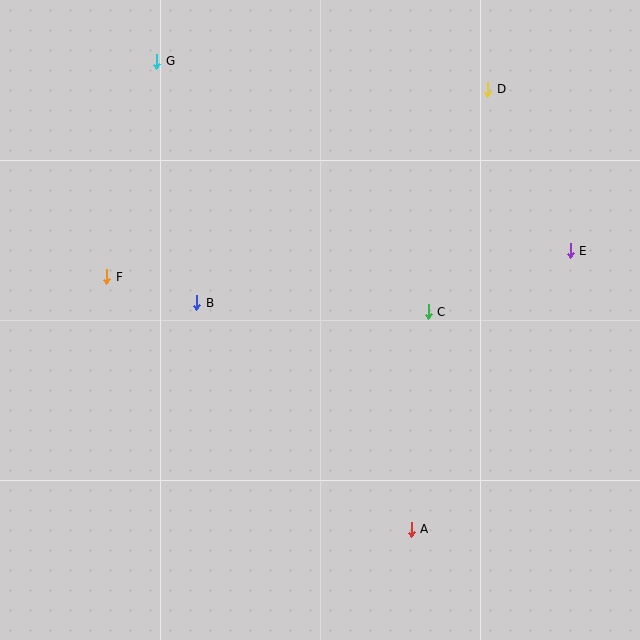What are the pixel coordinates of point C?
Point C is at (428, 312).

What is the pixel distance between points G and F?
The distance between G and F is 221 pixels.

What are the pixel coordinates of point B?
Point B is at (197, 303).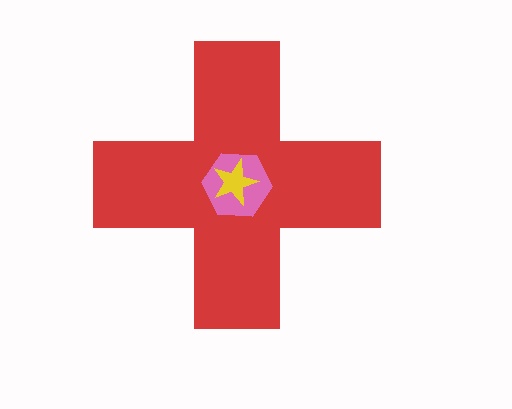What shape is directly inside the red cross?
The pink hexagon.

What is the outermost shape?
The red cross.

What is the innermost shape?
The yellow star.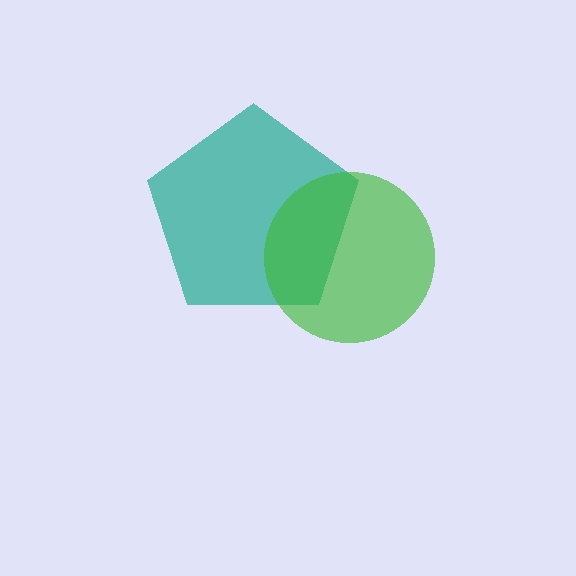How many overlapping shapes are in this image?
There are 2 overlapping shapes in the image.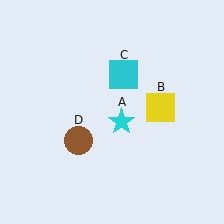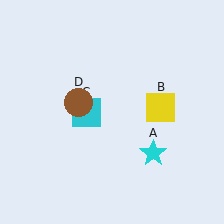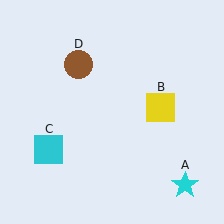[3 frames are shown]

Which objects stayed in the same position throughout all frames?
Yellow square (object B) remained stationary.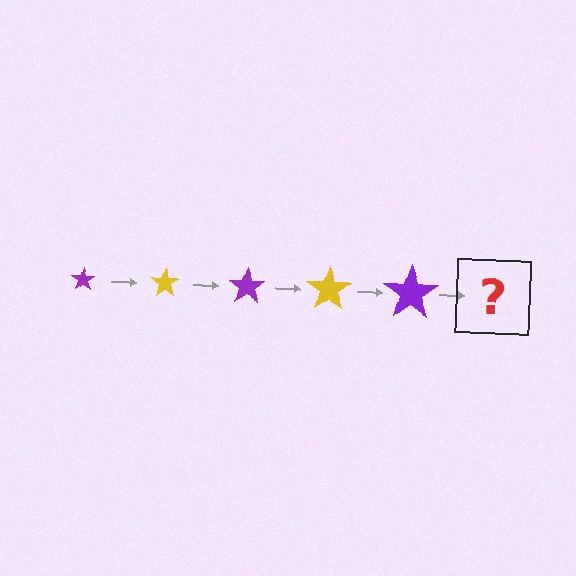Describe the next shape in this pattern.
It should be a yellow star, larger than the previous one.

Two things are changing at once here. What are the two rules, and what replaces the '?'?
The two rules are that the star grows larger each step and the color cycles through purple and yellow. The '?' should be a yellow star, larger than the previous one.